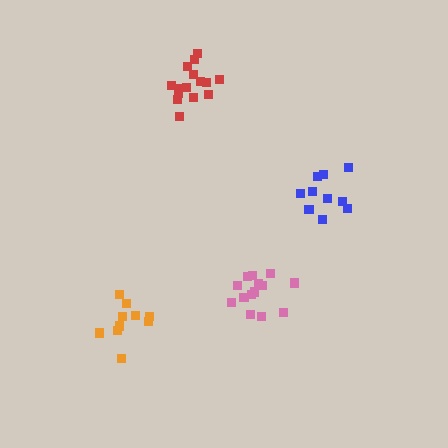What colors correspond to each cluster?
The clusters are colored: orange, blue, red, pink.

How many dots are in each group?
Group 1: 10 dots, Group 2: 10 dots, Group 3: 15 dots, Group 4: 14 dots (49 total).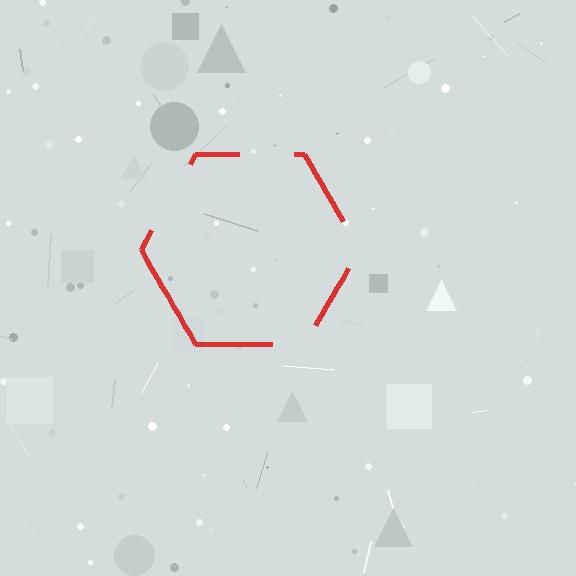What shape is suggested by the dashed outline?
The dashed outline suggests a hexagon.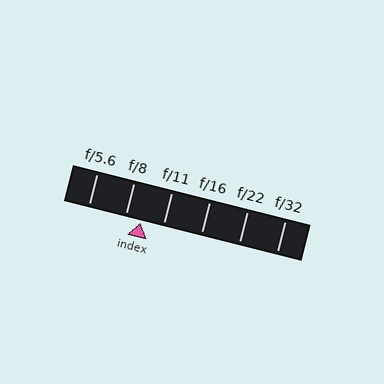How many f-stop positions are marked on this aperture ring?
There are 6 f-stop positions marked.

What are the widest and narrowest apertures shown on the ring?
The widest aperture shown is f/5.6 and the narrowest is f/32.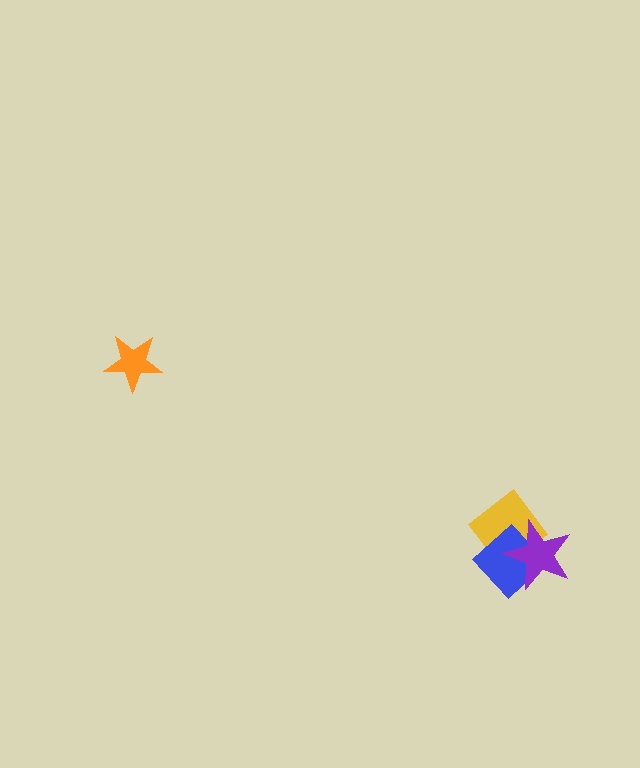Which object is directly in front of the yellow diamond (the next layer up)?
The blue diamond is directly in front of the yellow diamond.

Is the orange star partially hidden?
No, no other shape covers it.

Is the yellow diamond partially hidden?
Yes, it is partially covered by another shape.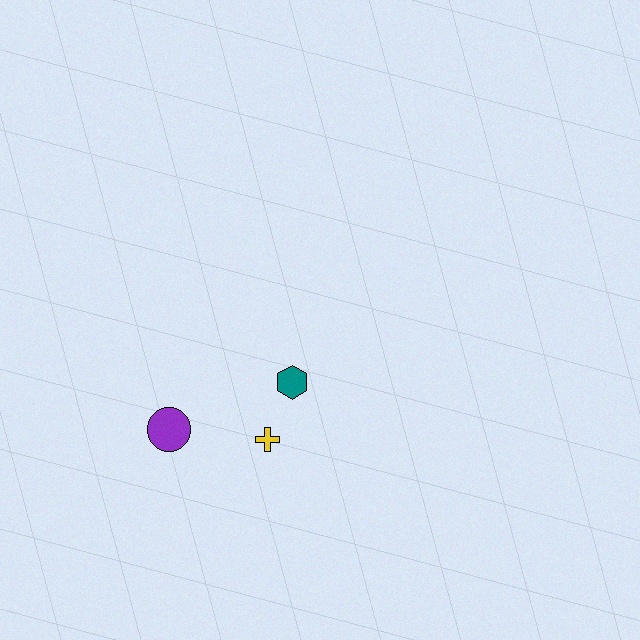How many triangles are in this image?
There are no triangles.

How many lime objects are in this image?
There are no lime objects.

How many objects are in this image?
There are 3 objects.